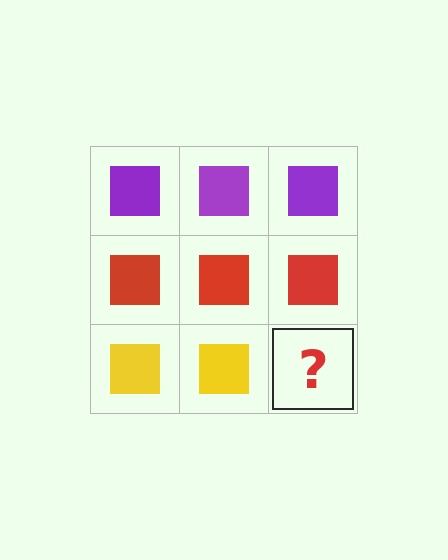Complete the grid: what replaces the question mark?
The question mark should be replaced with a yellow square.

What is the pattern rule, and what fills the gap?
The rule is that each row has a consistent color. The gap should be filled with a yellow square.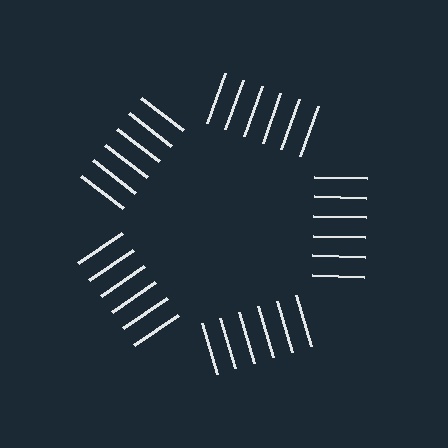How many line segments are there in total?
30 — 6 along each of the 5 edges.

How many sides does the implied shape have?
5 sides — the line-ends trace a pentagon.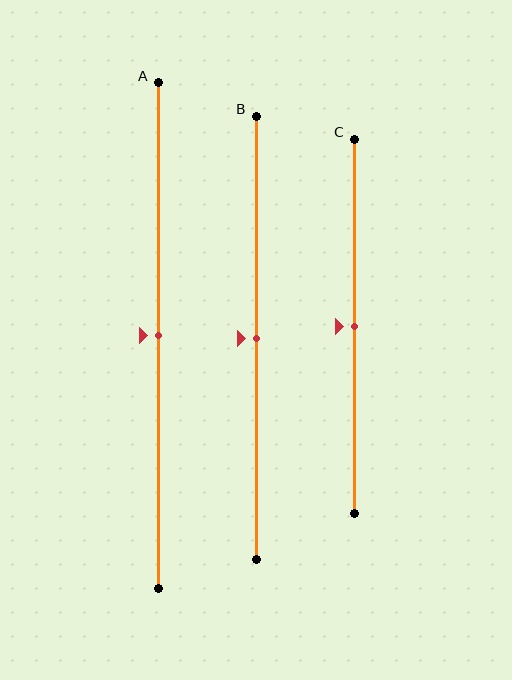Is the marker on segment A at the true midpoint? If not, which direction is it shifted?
Yes, the marker on segment A is at the true midpoint.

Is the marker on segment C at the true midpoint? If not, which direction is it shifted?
Yes, the marker on segment C is at the true midpoint.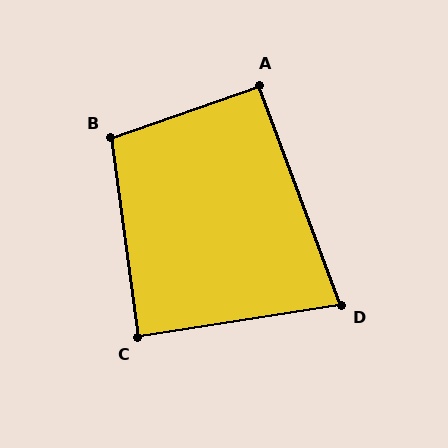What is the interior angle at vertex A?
Approximately 91 degrees (approximately right).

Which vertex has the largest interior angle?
B, at approximately 101 degrees.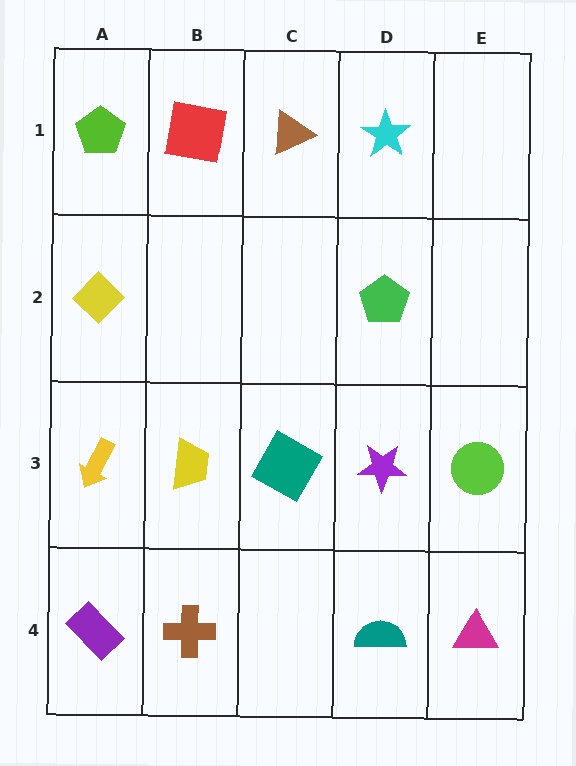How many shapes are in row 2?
2 shapes.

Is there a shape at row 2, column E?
No, that cell is empty.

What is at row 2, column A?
A yellow diamond.